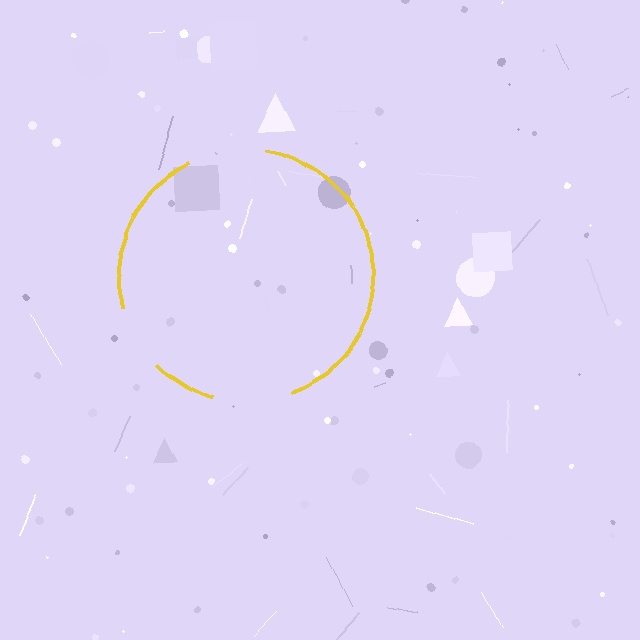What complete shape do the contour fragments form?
The contour fragments form a circle.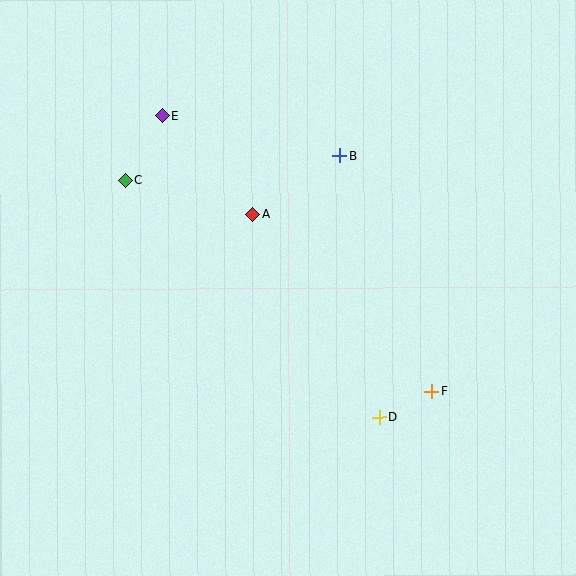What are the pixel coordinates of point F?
Point F is at (431, 391).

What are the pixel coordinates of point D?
Point D is at (379, 417).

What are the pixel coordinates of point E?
Point E is at (162, 115).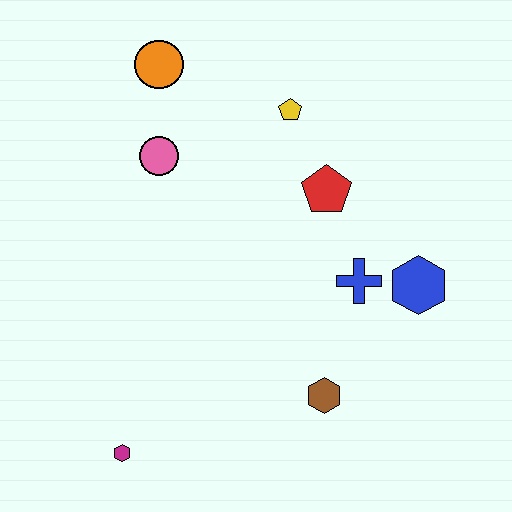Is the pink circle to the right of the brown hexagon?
No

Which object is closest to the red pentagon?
The yellow pentagon is closest to the red pentagon.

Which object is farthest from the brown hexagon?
The orange circle is farthest from the brown hexagon.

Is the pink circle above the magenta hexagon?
Yes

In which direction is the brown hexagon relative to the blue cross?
The brown hexagon is below the blue cross.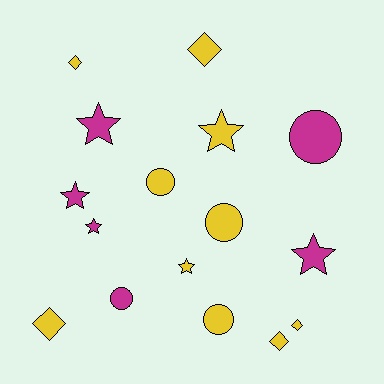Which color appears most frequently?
Yellow, with 10 objects.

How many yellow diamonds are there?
There are 5 yellow diamonds.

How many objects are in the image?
There are 16 objects.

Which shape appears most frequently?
Star, with 6 objects.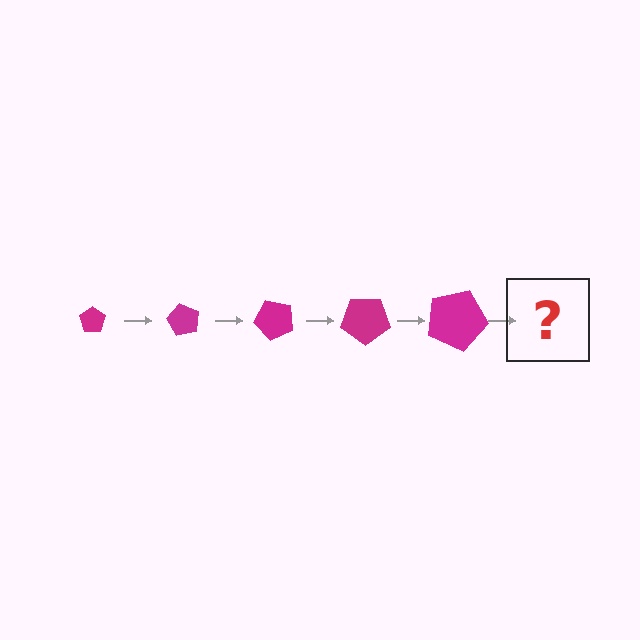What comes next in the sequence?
The next element should be a pentagon, larger than the previous one and rotated 300 degrees from the start.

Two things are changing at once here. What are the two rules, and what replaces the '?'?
The two rules are that the pentagon grows larger each step and it rotates 60 degrees each step. The '?' should be a pentagon, larger than the previous one and rotated 300 degrees from the start.